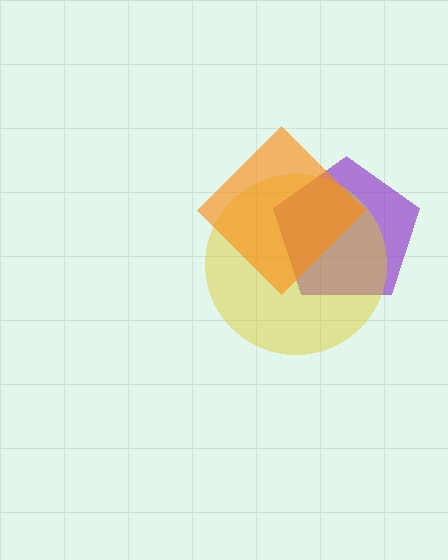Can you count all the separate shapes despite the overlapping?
Yes, there are 3 separate shapes.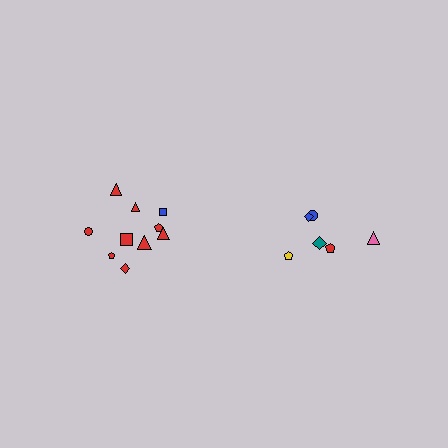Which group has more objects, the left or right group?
The left group.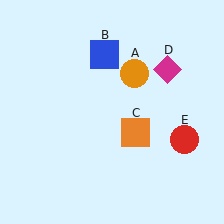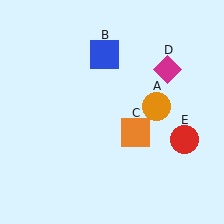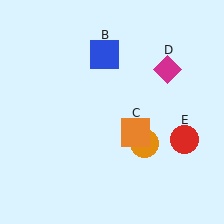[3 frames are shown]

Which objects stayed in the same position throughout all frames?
Blue square (object B) and orange square (object C) and magenta diamond (object D) and red circle (object E) remained stationary.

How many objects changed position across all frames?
1 object changed position: orange circle (object A).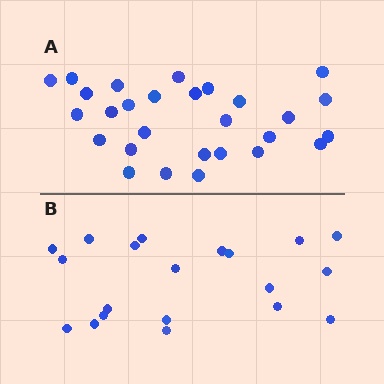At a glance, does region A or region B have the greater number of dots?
Region A (the top region) has more dots.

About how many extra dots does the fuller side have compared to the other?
Region A has roughly 8 or so more dots than region B.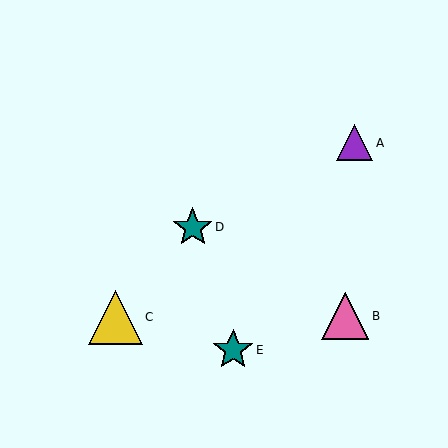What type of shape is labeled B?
Shape B is a pink triangle.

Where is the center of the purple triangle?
The center of the purple triangle is at (354, 143).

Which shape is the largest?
The yellow triangle (labeled C) is the largest.